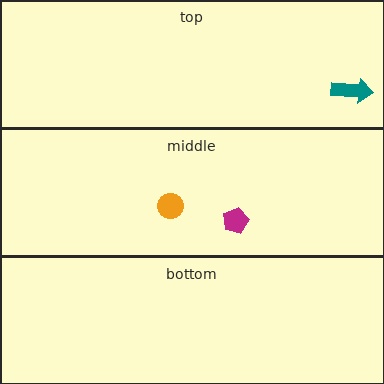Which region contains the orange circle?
The middle region.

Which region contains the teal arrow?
The top region.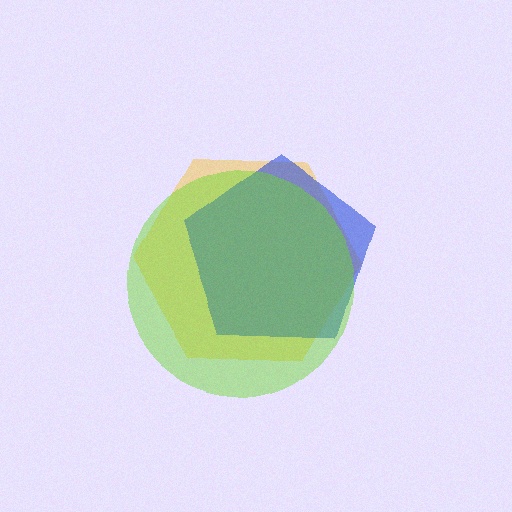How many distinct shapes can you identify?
There are 3 distinct shapes: a yellow hexagon, a blue pentagon, a lime circle.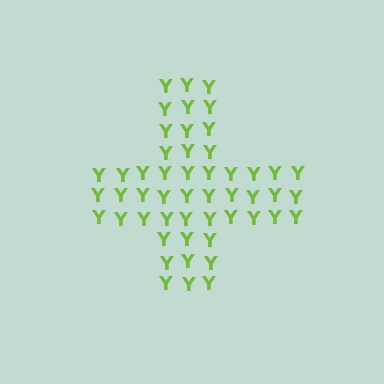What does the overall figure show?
The overall figure shows a cross.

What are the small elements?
The small elements are letter Y's.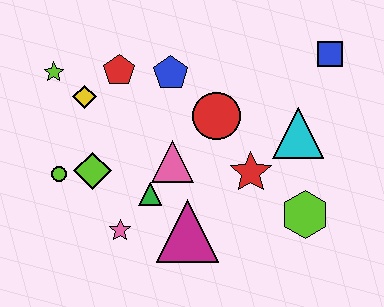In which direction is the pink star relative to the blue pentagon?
The pink star is below the blue pentagon.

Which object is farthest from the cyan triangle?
The lime star is farthest from the cyan triangle.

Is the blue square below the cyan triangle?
No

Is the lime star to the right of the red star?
No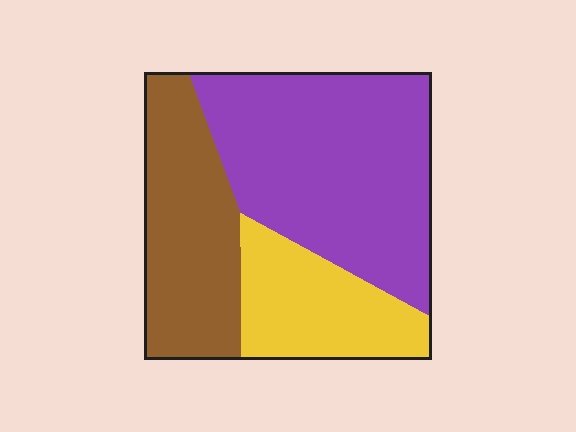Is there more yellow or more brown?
Brown.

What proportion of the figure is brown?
Brown covers roughly 30% of the figure.